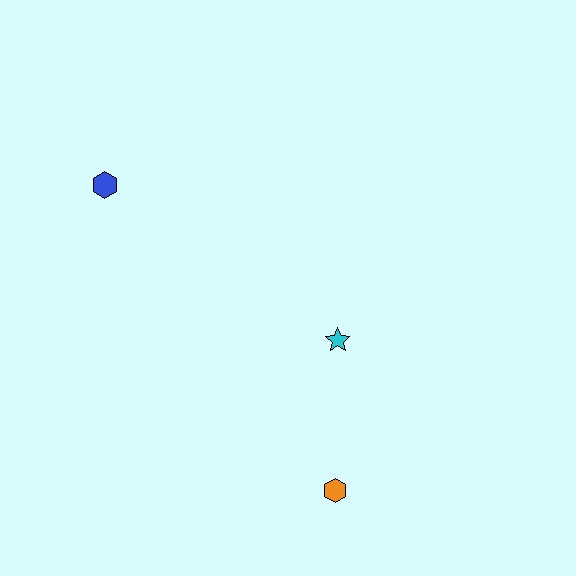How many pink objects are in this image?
There are no pink objects.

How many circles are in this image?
There are no circles.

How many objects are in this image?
There are 3 objects.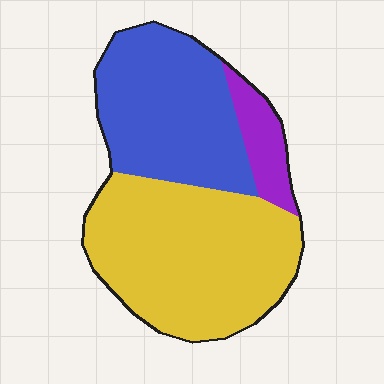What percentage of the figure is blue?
Blue takes up between a third and a half of the figure.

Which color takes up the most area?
Yellow, at roughly 50%.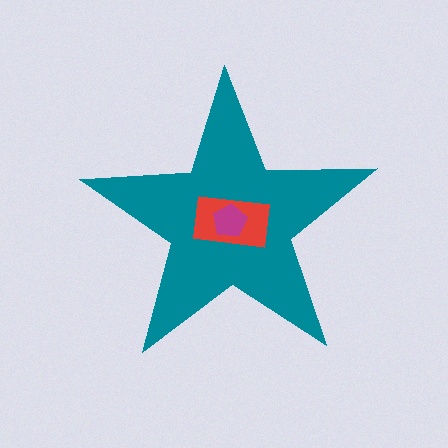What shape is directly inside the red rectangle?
The magenta pentagon.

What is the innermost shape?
The magenta pentagon.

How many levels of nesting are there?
3.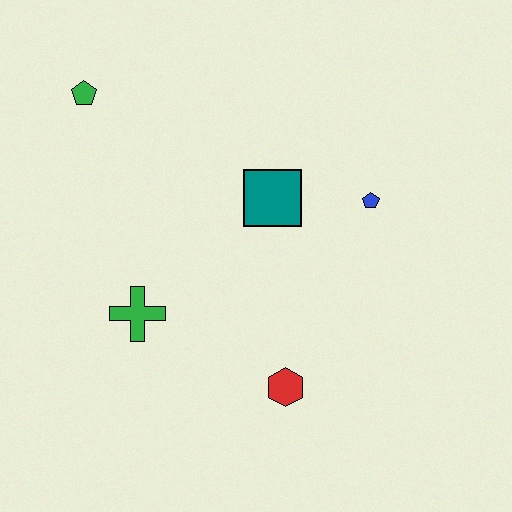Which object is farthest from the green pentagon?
The red hexagon is farthest from the green pentagon.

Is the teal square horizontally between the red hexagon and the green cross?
Yes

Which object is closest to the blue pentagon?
The teal square is closest to the blue pentagon.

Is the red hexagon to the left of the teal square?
No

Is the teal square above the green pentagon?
No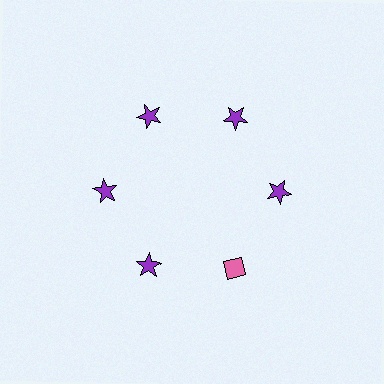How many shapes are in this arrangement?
There are 6 shapes arranged in a ring pattern.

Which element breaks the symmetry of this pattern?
The pink diamond at roughly the 5 o'clock position breaks the symmetry. All other shapes are purple stars.